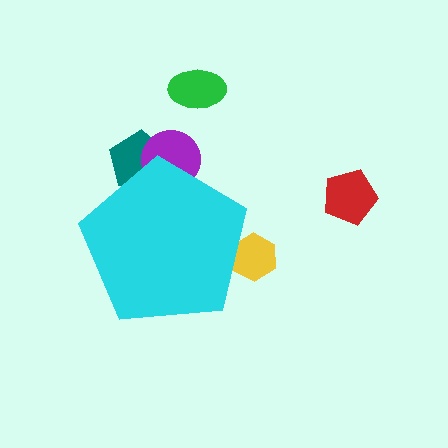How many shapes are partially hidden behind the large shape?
3 shapes are partially hidden.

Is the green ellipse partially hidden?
No, the green ellipse is fully visible.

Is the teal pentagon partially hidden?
Yes, the teal pentagon is partially hidden behind the cyan pentagon.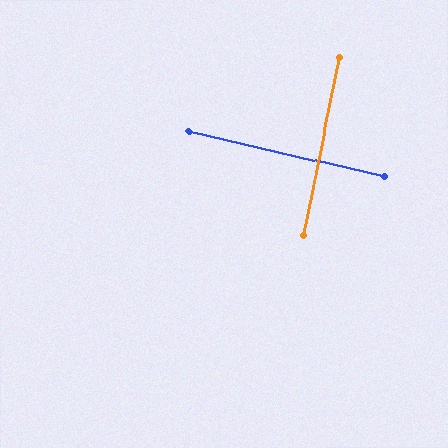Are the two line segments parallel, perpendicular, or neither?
Perpendicular — they meet at approximately 89°.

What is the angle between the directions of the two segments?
Approximately 89 degrees.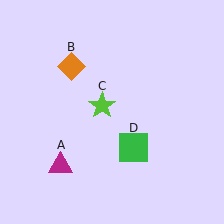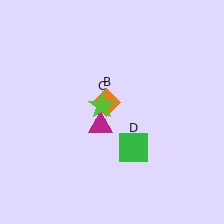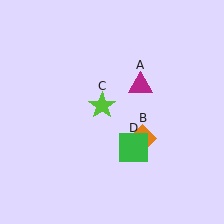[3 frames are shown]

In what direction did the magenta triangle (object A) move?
The magenta triangle (object A) moved up and to the right.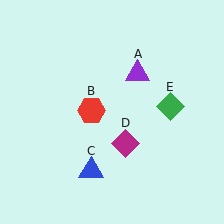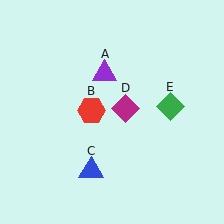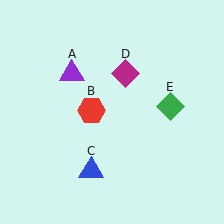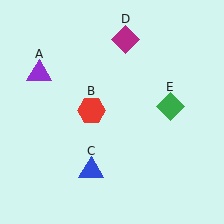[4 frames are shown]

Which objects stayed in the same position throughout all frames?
Red hexagon (object B) and blue triangle (object C) and green diamond (object E) remained stationary.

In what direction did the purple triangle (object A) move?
The purple triangle (object A) moved left.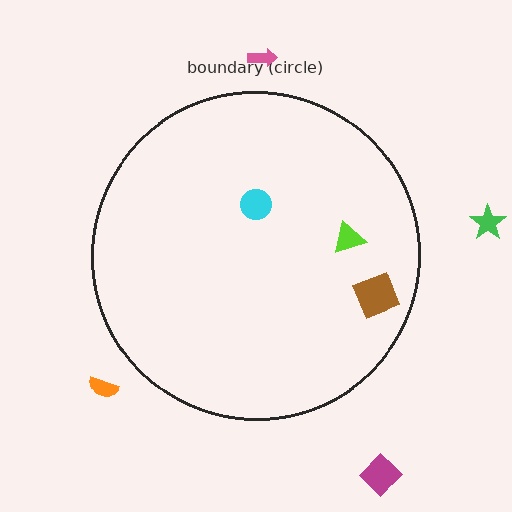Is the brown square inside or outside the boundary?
Inside.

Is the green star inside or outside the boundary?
Outside.